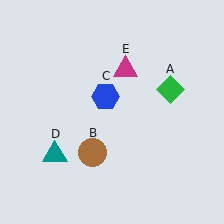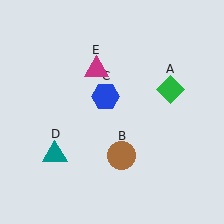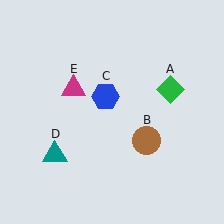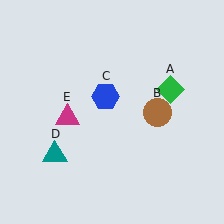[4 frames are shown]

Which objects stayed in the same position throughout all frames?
Green diamond (object A) and blue hexagon (object C) and teal triangle (object D) remained stationary.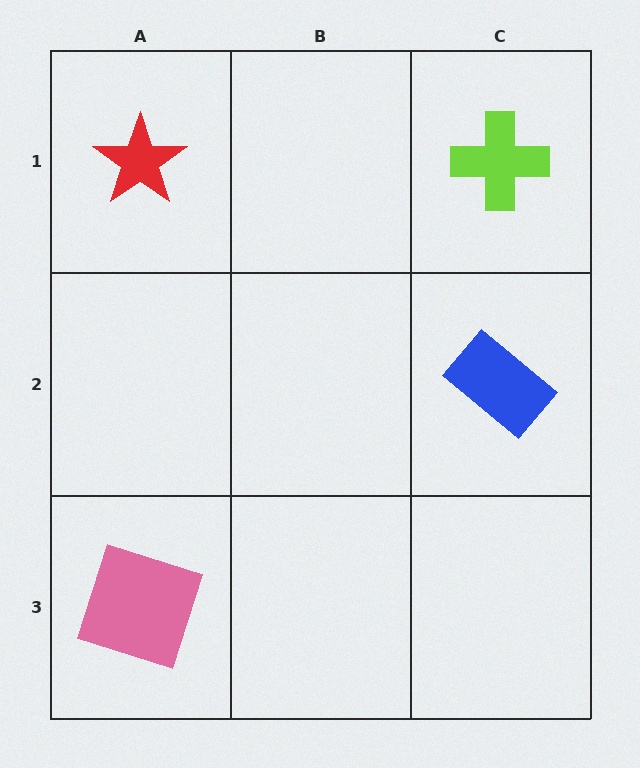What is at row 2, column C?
A blue rectangle.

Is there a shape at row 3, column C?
No, that cell is empty.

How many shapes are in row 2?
1 shape.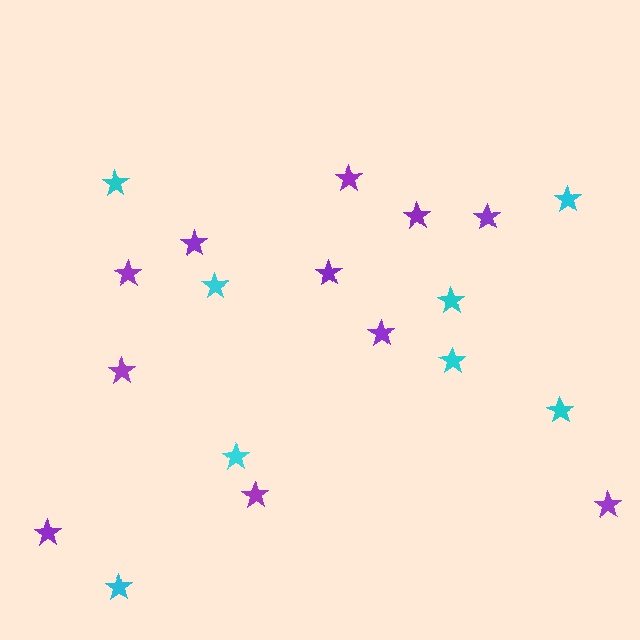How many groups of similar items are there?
There are 2 groups: one group of cyan stars (8) and one group of purple stars (11).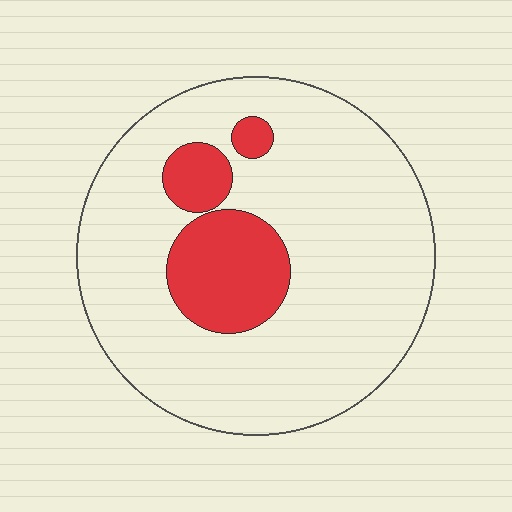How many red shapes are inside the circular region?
3.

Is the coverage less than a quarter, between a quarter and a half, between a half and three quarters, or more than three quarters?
Less than a quarter.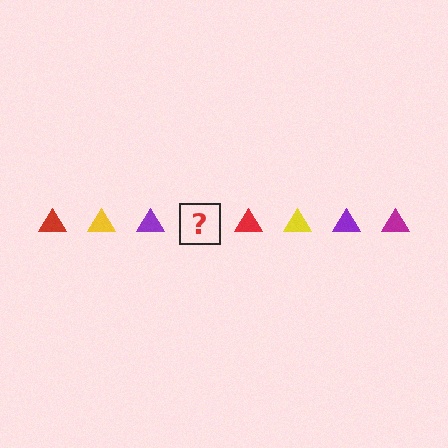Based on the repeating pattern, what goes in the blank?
The blank should be a magenta triangle.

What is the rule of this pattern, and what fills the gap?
The rule is that the pattern cycles through red, yellow, purple, magenta triangles. The gap should be filled with a magenta triangle.